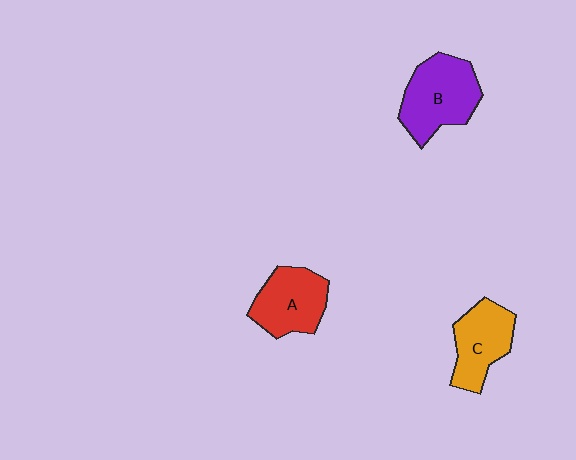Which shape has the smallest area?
Shape C (orange).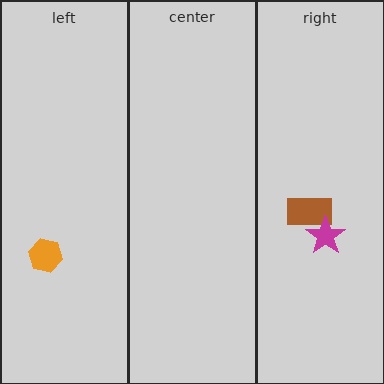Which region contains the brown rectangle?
The right region.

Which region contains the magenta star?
The right region.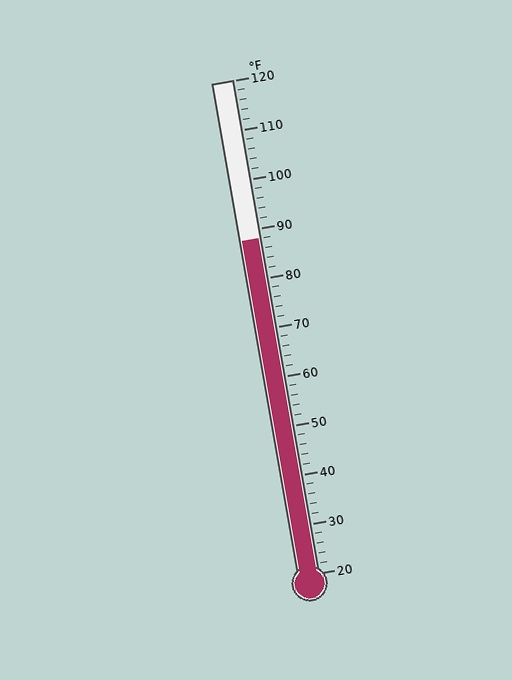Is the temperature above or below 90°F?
The temperature is below 90°F.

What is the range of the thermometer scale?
The thermometer scale ranges from 20°F to 120°F.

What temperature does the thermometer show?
The thermometer shows approximately 88°F.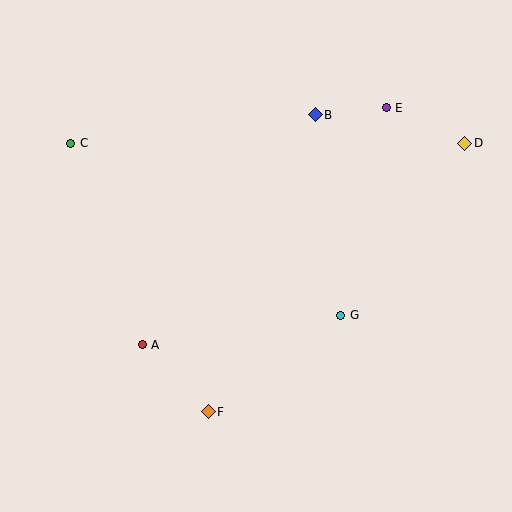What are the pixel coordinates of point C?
Point C is at (71, 143).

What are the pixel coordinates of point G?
Point G is at (341, 315).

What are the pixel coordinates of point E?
Point E is at (386, 108).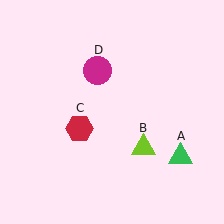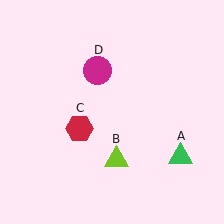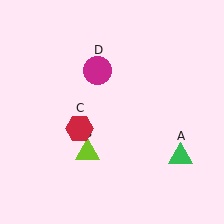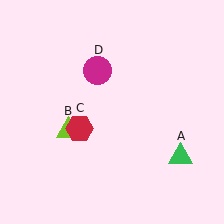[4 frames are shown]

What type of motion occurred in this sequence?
The lime triangle (object B) rotated clockwise around the center of the scene.